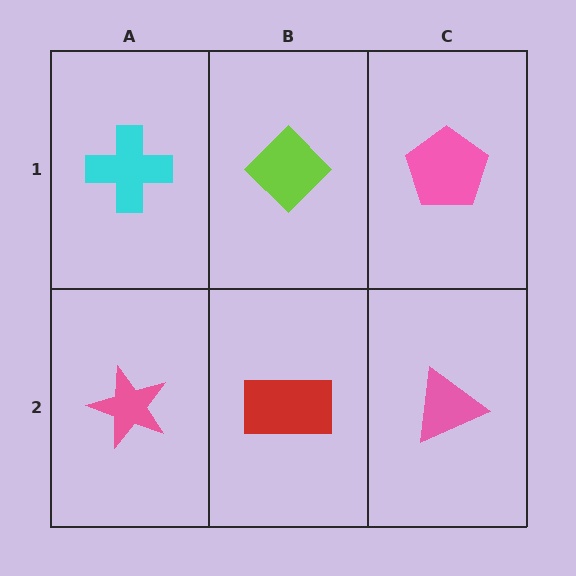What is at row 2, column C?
A pink triangle.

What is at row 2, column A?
A pink star.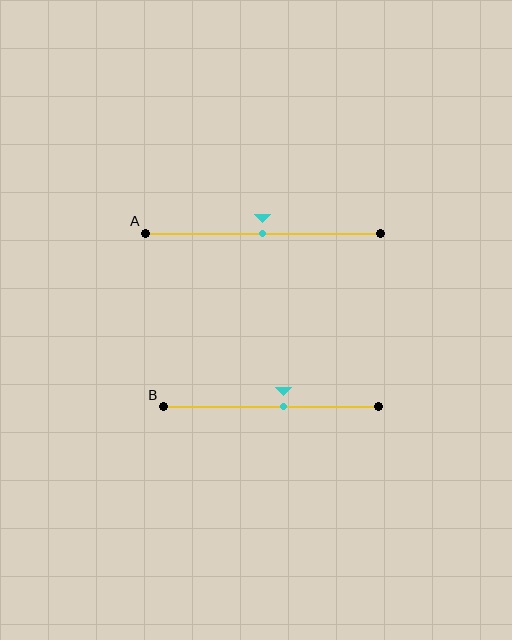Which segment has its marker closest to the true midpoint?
Segment A has its marker closest to the true midpoint.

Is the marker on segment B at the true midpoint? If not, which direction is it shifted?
No, the marker on segment B is shifted to the right by about 6% of the segment length.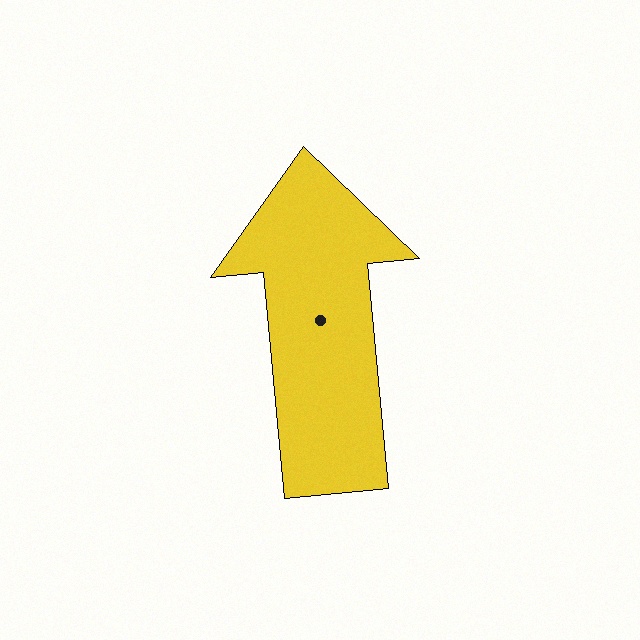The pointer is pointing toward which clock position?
Roughly 12 o'clock.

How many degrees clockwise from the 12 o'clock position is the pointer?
Approximately 355 degrees.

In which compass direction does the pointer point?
North.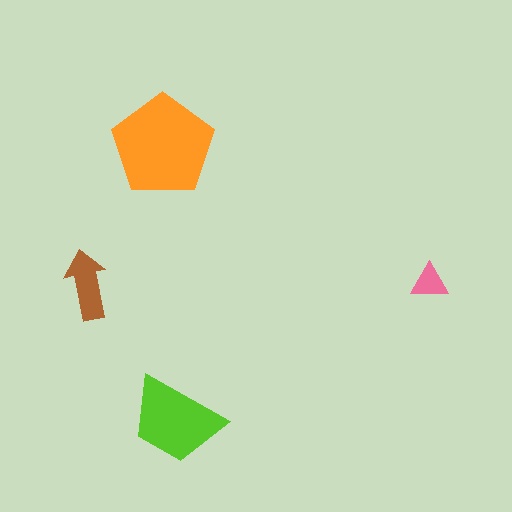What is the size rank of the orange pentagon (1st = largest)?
1st.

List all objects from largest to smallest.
The orange pentagon, the lime trapezoid, the brown arrow, the pink triangle.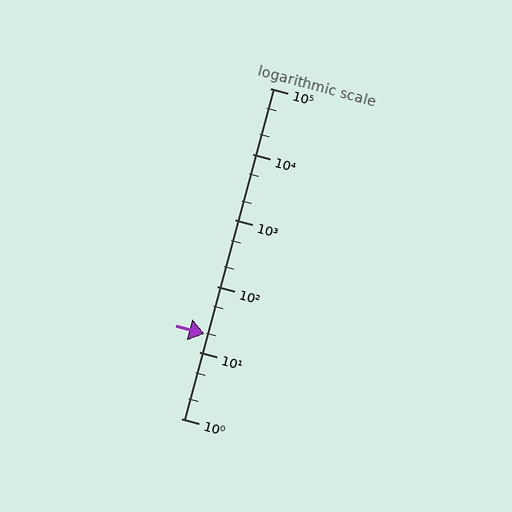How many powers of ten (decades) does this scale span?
The scale spans 5 decades, from 1 to 100000.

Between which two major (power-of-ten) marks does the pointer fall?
The pointer is between 10 and 100.